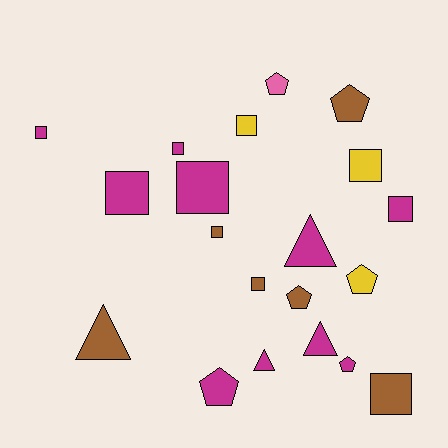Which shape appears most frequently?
Square, with 10 objects.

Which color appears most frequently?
Magenta, with 10 objects.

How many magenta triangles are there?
There are 3 magenta triangles.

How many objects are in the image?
There are 20 objects.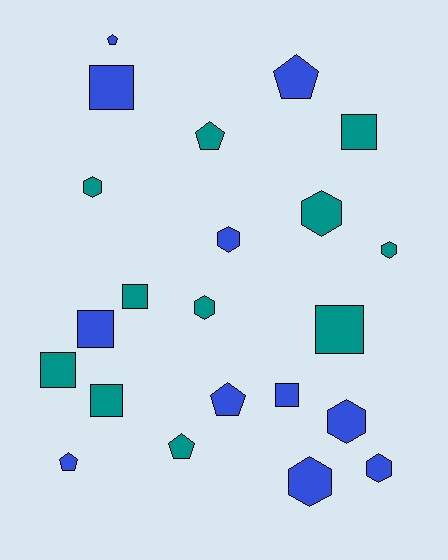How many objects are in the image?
There are 22 objects.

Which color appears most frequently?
Blue, with 11 objects.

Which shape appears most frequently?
Hexagon, with 8 objects.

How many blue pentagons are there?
There are 4 blue pentagons.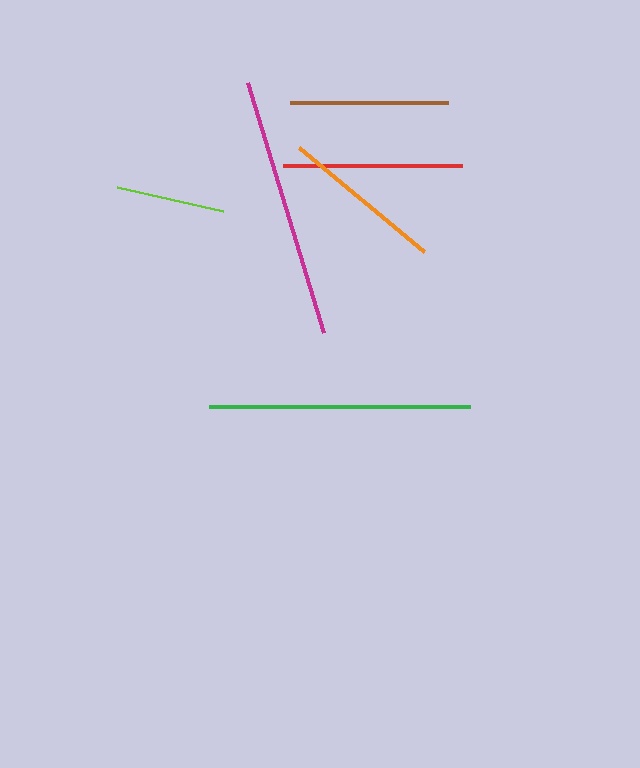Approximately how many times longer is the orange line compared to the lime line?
The orange line is approximately 1.5 times the length of the lime line.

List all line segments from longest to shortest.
From longest to shortest: magenta, green, red, orange, brown, lime.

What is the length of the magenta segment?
The magenta segment is approximately 262 pixels long.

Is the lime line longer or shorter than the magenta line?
The magenta line is longer than the lime line.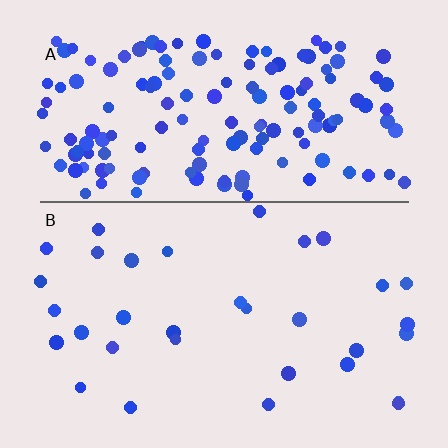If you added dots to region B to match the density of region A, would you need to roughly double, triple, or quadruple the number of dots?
Approximately quadruple.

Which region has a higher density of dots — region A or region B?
A (the top).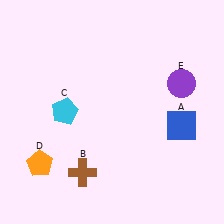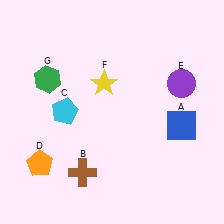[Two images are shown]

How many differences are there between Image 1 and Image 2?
There are 2 differences between the two images.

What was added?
A yellow star (F), a green hexagon (G) were added in Image 2.